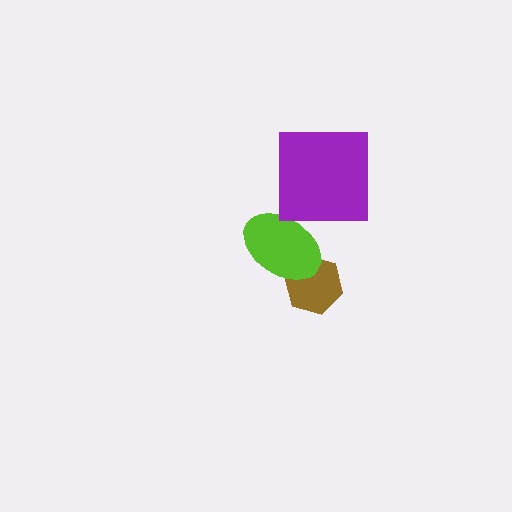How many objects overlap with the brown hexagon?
1 object overlaps with the brown hexagon.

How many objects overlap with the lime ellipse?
1 object overlaps with the lime ellipse.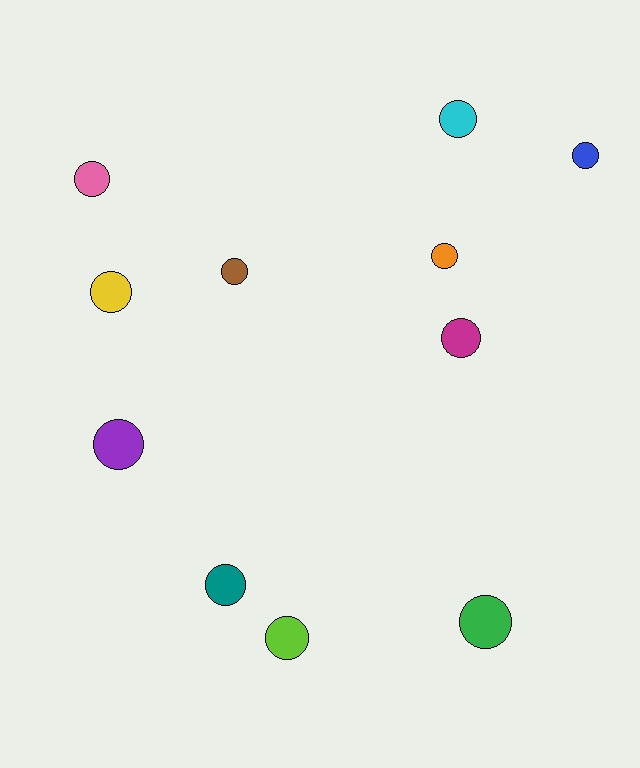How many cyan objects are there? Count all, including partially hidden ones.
There is 1 cyan object.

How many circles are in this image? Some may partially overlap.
There are 11 circles.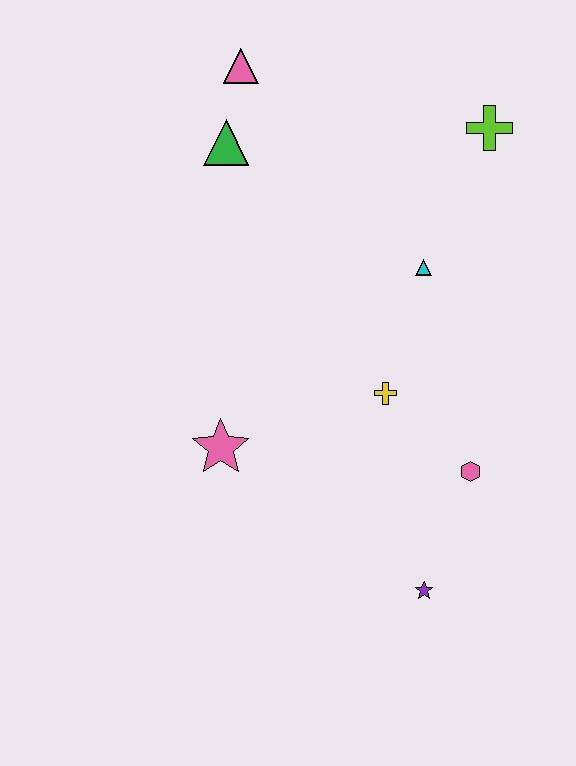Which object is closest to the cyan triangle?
The yellow cross is closest to the cyan triangle.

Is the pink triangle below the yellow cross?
No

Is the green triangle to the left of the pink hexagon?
Yes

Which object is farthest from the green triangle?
The purple star is farthest from the green triangle.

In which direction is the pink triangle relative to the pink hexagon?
The pink triangle is above the pink hexagon.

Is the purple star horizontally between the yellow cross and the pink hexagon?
Yes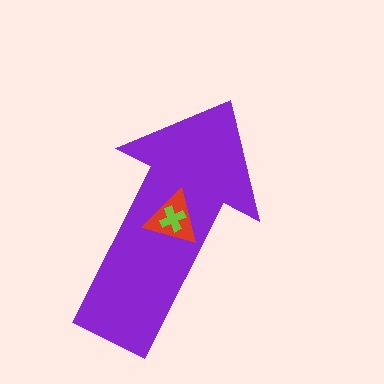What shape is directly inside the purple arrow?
The red triangle.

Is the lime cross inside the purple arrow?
Yes.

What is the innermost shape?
The lime cross.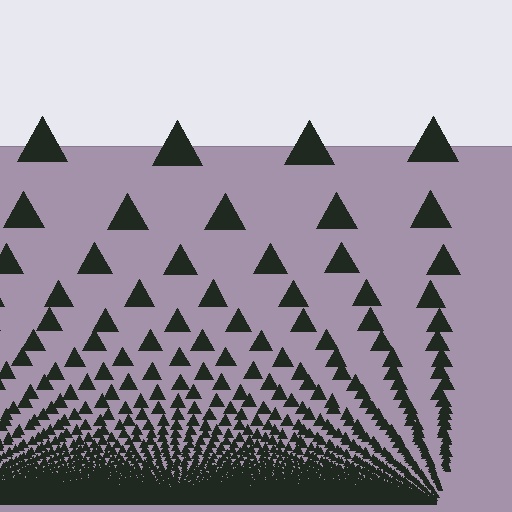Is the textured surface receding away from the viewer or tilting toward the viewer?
The surface appears to tilt toward the viewer. Texture elements get larger and sparser toward the top.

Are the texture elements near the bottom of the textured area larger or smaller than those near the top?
Smaller. The gradient is inverted — elements near the bottom are smaller and denser.